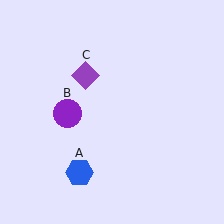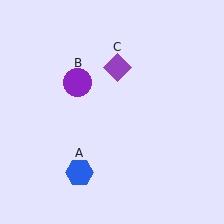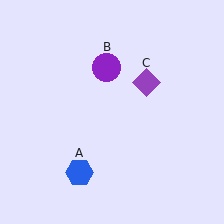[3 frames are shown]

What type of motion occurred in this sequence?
The purple circle (object B), purple diamond (object C) rotated clockwise around the center of the scene.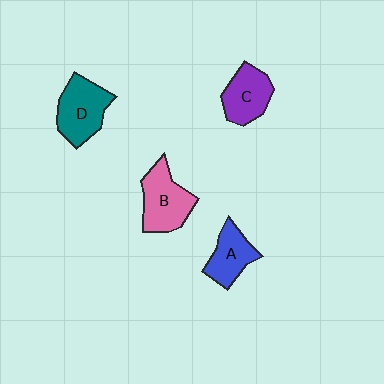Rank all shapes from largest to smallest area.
From largest to smallest: D (teal), B (pink), C (purple), A (blue).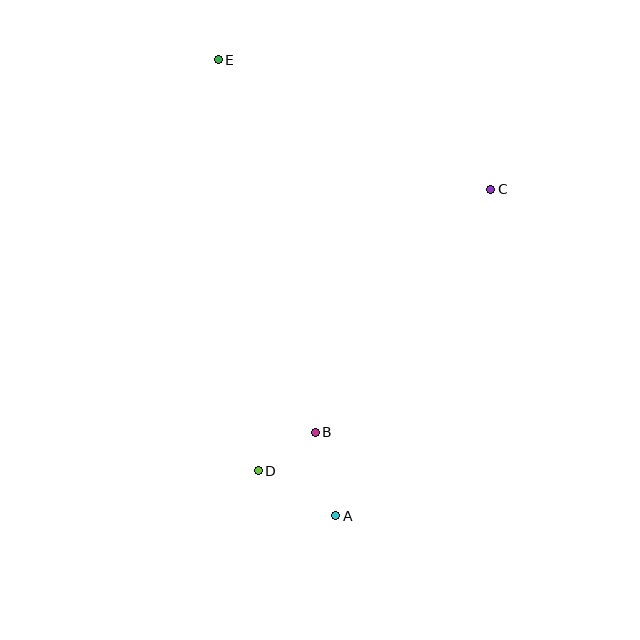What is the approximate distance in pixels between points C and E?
The distance between C and E is approximately 302 pixels.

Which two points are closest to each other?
Points B and D are closest to each other.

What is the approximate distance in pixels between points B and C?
The distance between B and C is approximately 300 pixels.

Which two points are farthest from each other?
Points A and E are farthest from each other.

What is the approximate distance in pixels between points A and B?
The distance between A and B is approximately 86 pixels.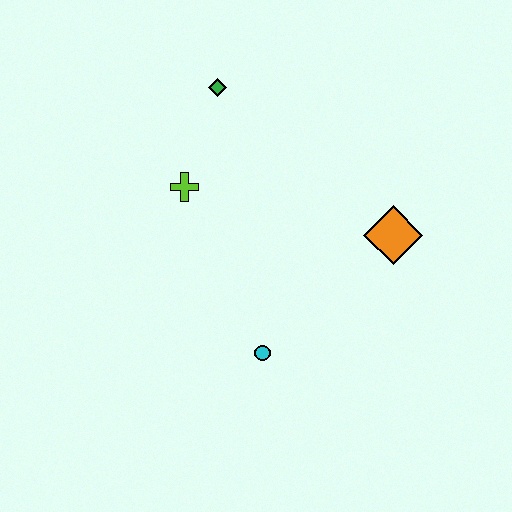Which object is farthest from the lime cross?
The orange diamond is farthest from the lime cross.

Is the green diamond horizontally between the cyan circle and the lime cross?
Yes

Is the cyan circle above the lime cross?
No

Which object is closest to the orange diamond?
The cyan circle is closest to the orange diamond.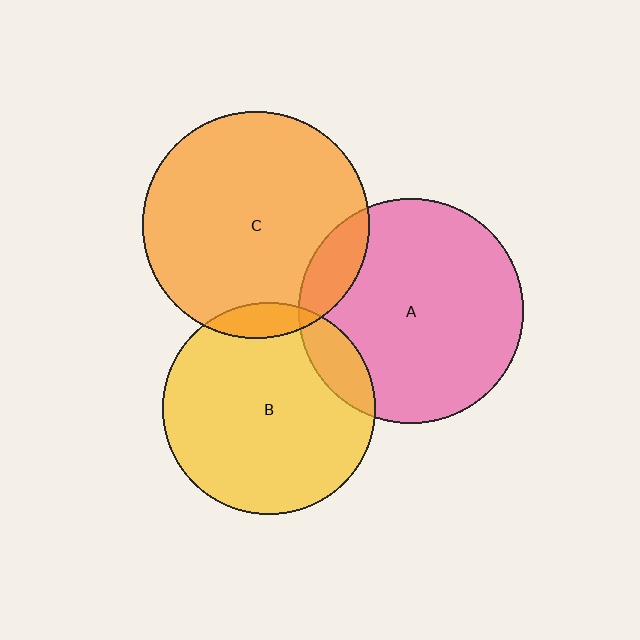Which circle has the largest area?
Circle C (orange).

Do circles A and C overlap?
Yes.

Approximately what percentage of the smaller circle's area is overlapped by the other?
Approximately 10%.